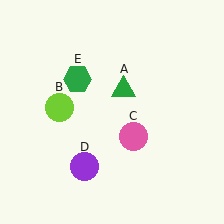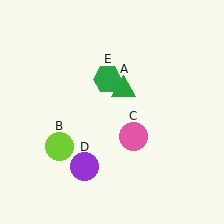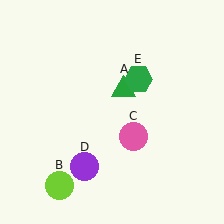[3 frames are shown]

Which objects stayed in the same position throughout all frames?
Green triangle (object A) and pink circle (object C) and purple circle (object D) remained stationary.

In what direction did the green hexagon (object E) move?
The green hexagon (object E) moved right.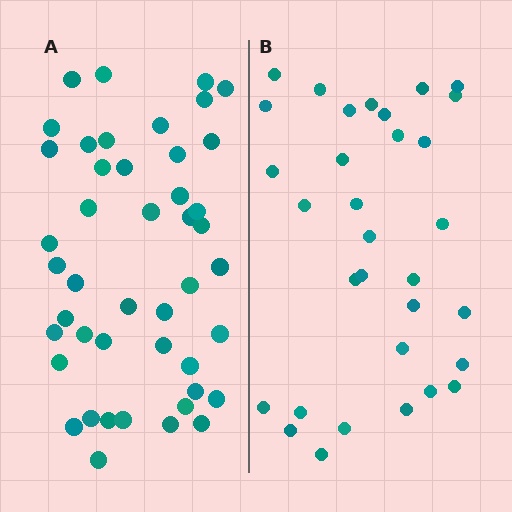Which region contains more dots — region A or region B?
Region A (the left region) has more dots.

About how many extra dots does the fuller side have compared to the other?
Region A has approximately 15 more dots than region B.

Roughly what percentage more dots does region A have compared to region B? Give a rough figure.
About 40% more.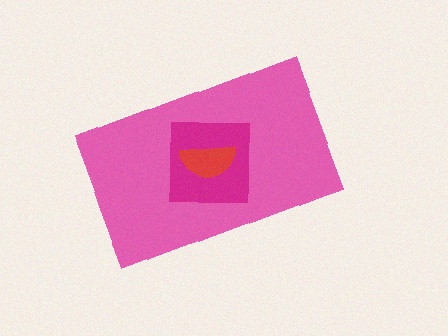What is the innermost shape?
The red semicircle.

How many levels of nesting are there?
3.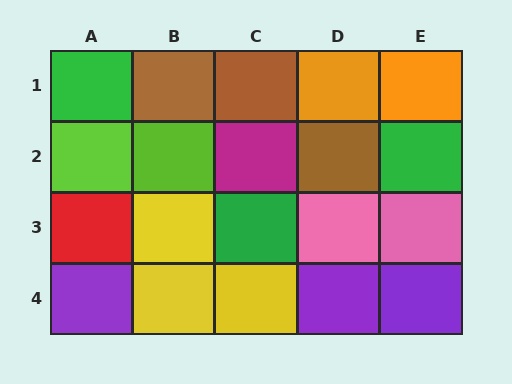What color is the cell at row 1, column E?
Orange.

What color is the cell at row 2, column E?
Green.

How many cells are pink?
2 cells are pink.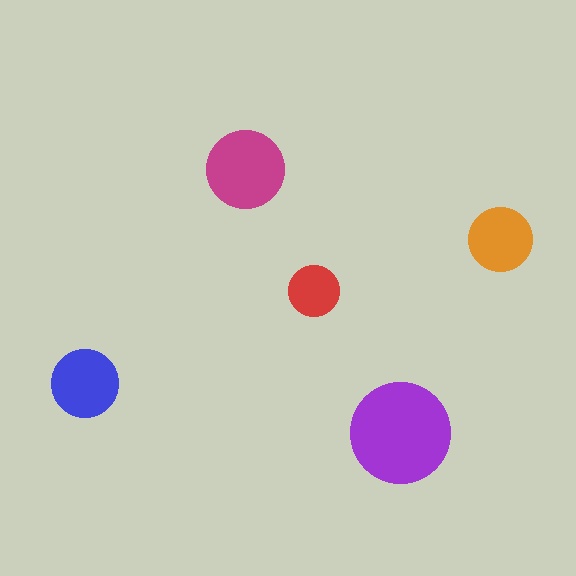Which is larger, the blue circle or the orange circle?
The blue one.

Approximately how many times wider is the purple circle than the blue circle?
About 1.5 times wider.